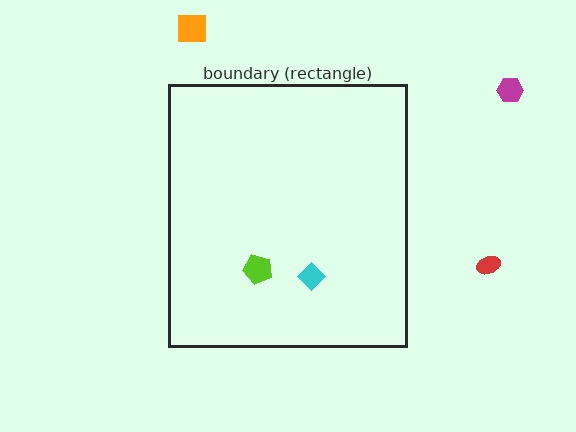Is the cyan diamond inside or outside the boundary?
Inside.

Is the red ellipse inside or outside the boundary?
Outside.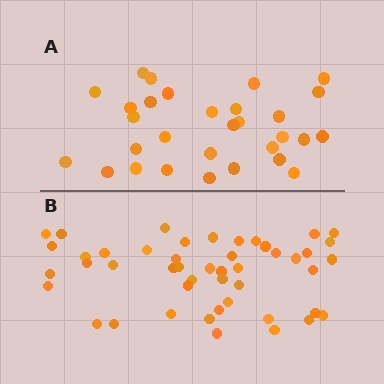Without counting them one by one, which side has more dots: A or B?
Region B (the bottom region) has more dots.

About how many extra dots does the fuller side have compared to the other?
Region B has approximately 15 more dots than region A.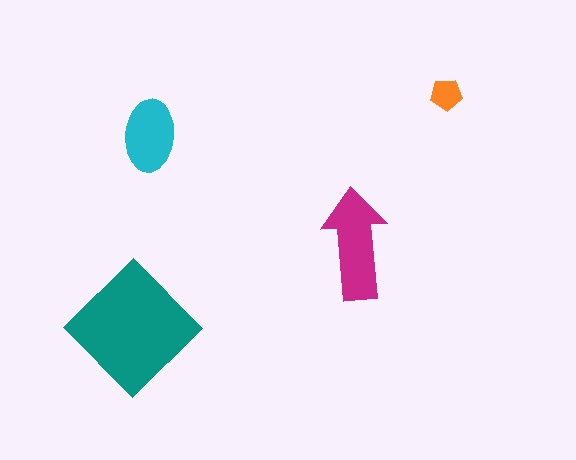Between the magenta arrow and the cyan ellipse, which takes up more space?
The magenta arrow.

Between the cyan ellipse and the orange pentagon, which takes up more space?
The cyan ellipse.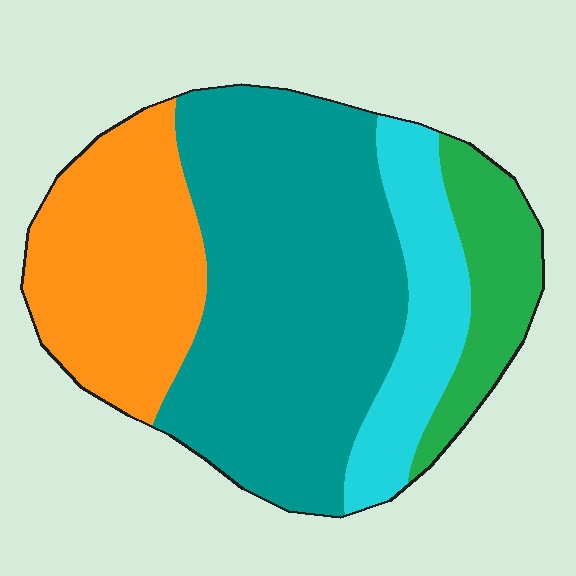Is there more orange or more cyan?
Orange.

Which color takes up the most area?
Teal, at roughly 50%.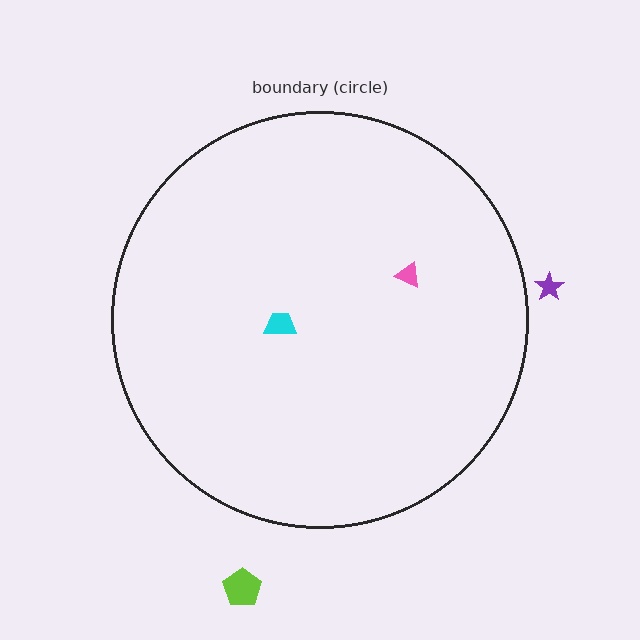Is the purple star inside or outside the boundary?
Outside.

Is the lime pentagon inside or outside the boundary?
Outside.